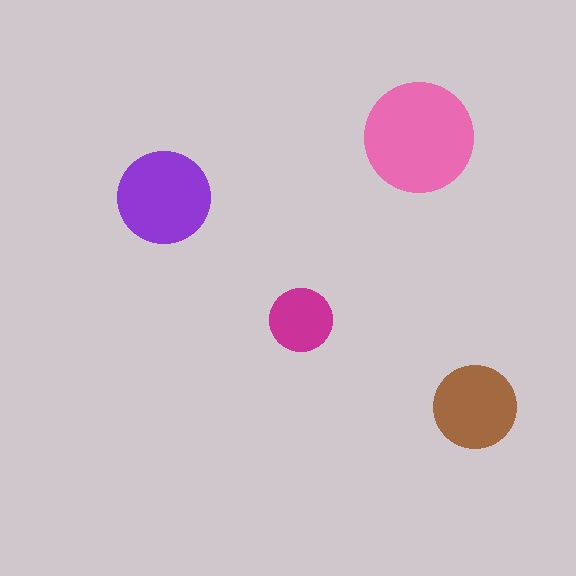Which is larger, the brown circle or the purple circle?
The purple one.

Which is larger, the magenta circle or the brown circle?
The brown one.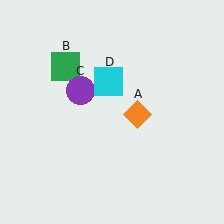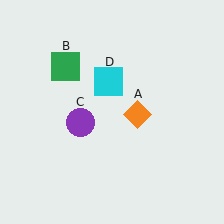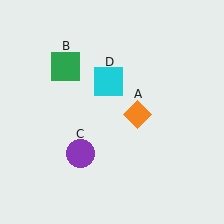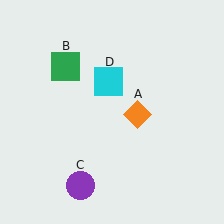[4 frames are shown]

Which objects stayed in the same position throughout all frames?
Orange diamond (object A) and green square (object B) and cyan square (object D) remained stationary.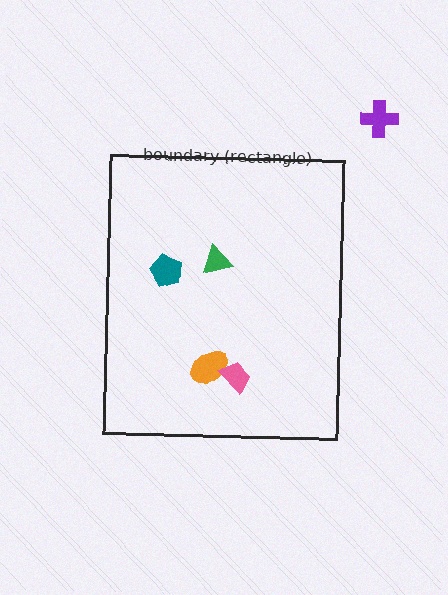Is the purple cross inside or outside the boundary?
Outside.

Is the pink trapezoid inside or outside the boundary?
Inside.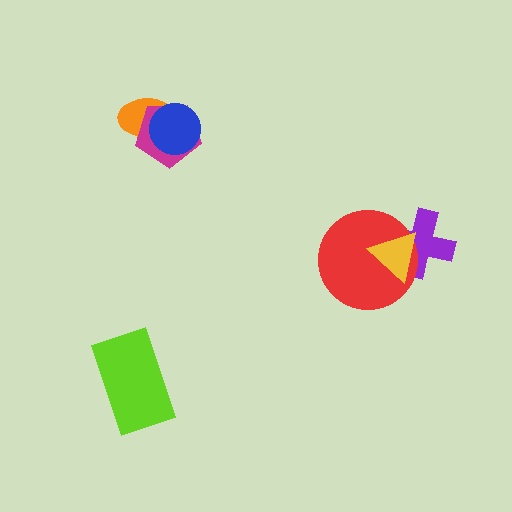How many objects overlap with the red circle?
2 objects overlap with the red circle.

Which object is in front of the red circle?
The yellow triangle is in front of the red circle.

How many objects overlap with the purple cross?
2 objects overlap with the purple cross.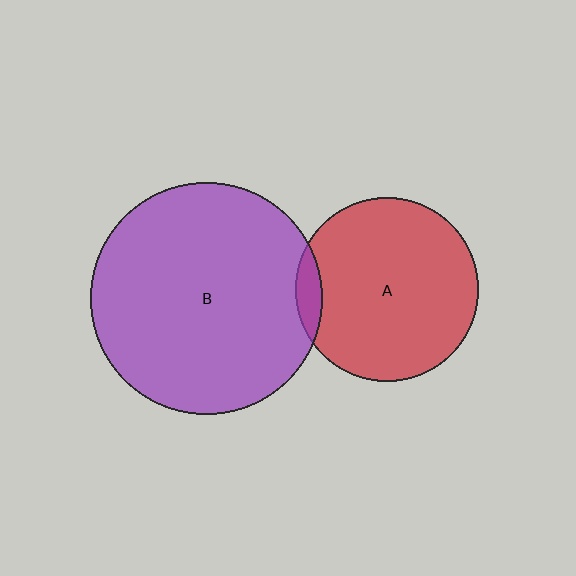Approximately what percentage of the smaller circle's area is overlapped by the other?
Approximately 5%.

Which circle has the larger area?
Circle B (purple).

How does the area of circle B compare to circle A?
Approximately 1.6 times.